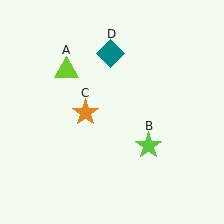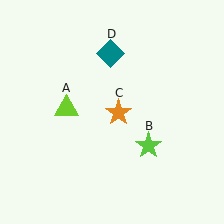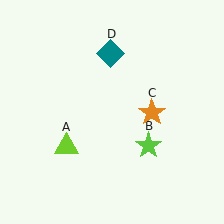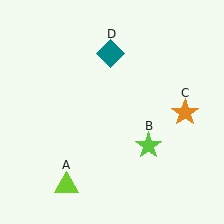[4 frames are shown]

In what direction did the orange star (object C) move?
The orange star (object C) moved right.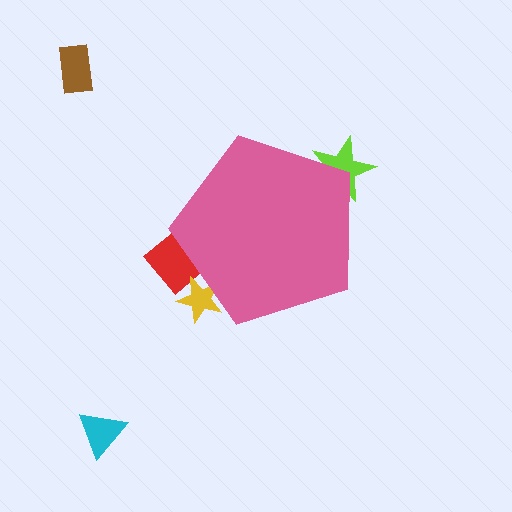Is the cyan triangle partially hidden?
No, the cyan triangle is fully visible.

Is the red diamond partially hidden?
Yes, the red diamond is partially hidden behind the pink pentagon.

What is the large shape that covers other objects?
A pink pentagon.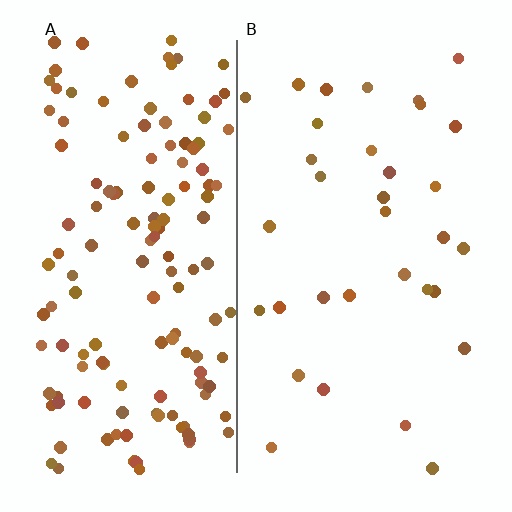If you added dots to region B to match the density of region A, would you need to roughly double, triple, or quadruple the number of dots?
Approximately quadruple.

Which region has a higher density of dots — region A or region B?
A (the left).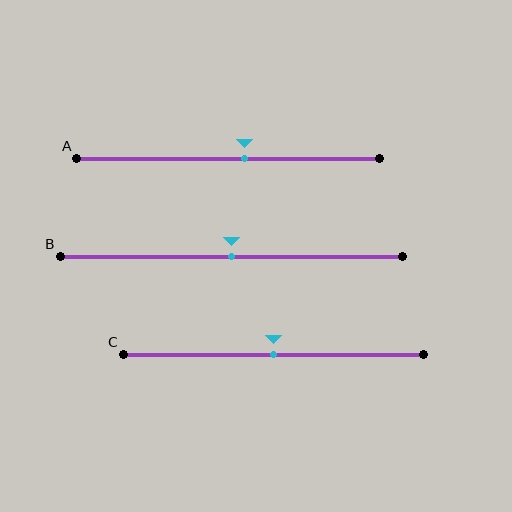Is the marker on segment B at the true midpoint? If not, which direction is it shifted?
Yes, the marker on segment B is at the true midpoint.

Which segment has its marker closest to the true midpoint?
Segment B has its marker closest to the true midpoint.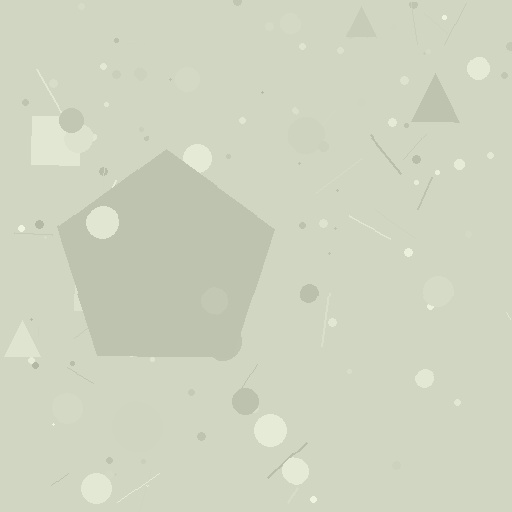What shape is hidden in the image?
A pentagon is hidden in the image.